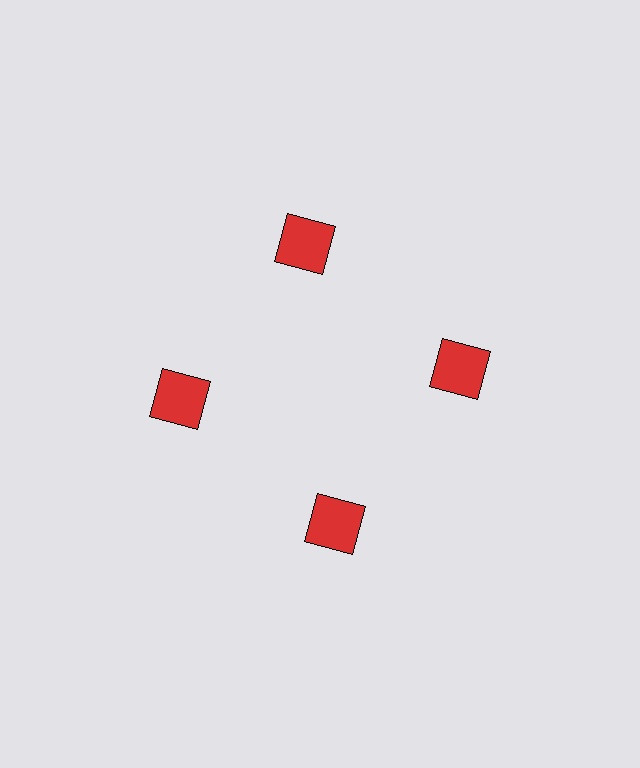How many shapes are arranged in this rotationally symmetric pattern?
There are 4 shapes, arranged in 4 groups of 1.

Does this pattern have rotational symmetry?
Yes, this pattern has 4-fold rotational symmetry. It looks the same after rotating 90 degrees around the center.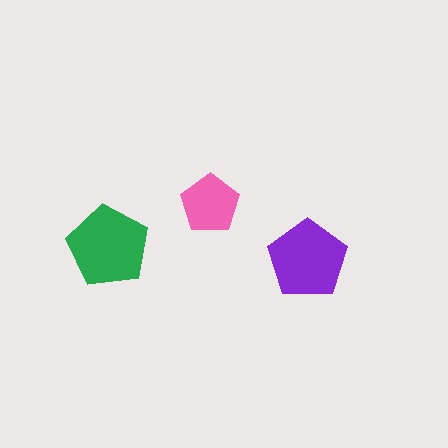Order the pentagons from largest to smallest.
the green one, the purple one, the pink one.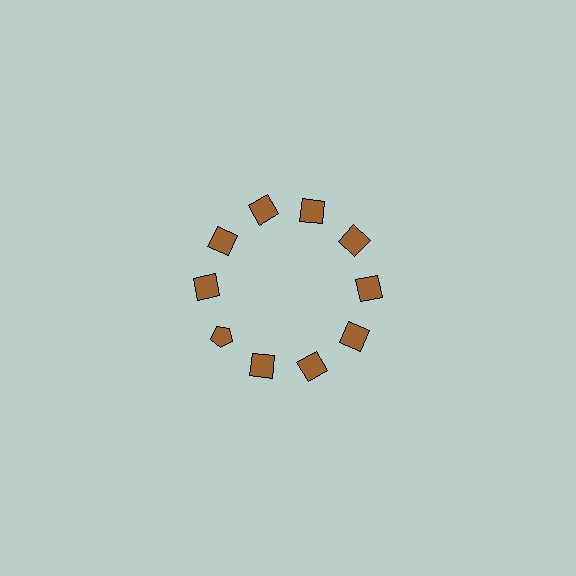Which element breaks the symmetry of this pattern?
The brown pentagon at roughly the 8 o'clock position breaks the symmetry. All other shapes are brown squares.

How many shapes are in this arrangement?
There are 10 shapes arranged in a ring pattern.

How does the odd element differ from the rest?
It has a different shape: pentagon instead of square.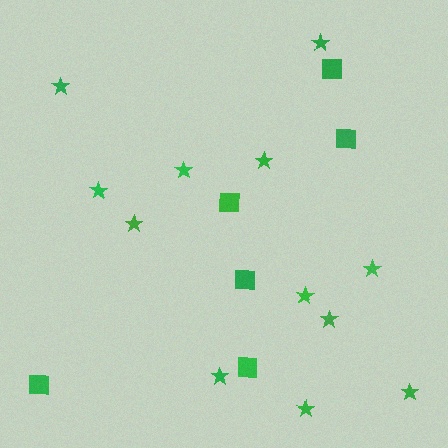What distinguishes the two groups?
There are 2 groups: one group of stars (12) and one group of squares (6).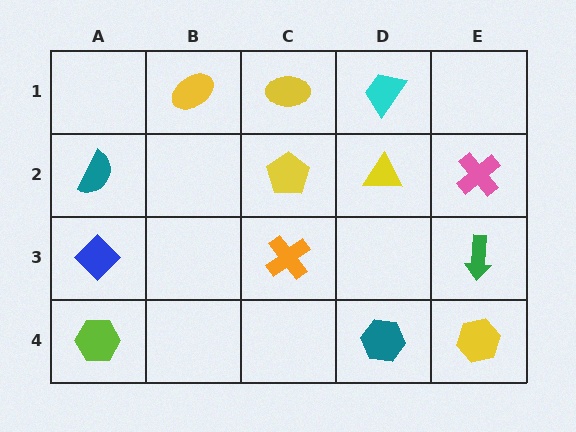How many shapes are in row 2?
4 shapes.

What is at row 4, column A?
A lime hexagon.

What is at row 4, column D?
A teal hexagon.